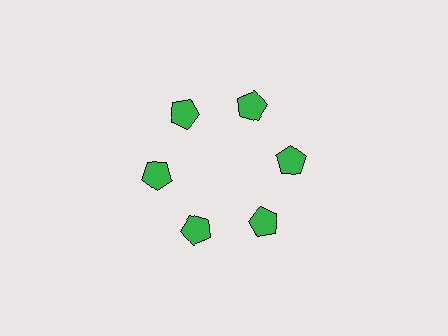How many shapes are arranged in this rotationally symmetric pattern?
There are 6 shapes, arranged in 6 groups of 1.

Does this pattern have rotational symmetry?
Yes, this pattern has 6-fold rotational symmetry. It looks the same after rotating 60 degrees around the center.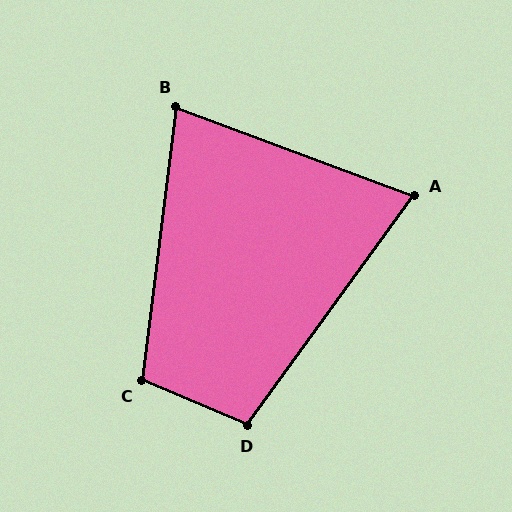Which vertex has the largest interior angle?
C, at approximately 106 degrees.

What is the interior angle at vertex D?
Approximately 103 degrees (obtuse).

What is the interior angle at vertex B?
Approximately 77 degrees (acute).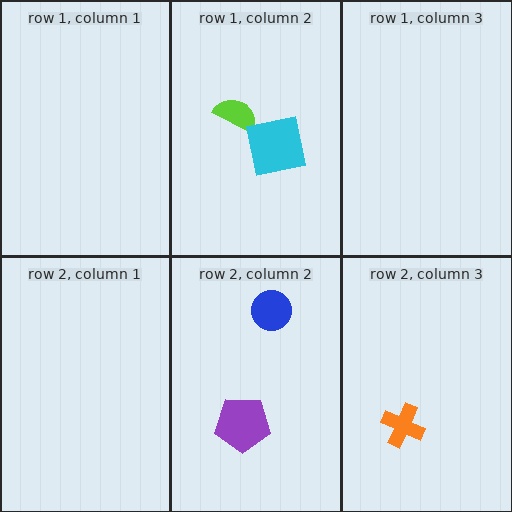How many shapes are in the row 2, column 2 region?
2.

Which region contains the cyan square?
The row 1, column 2 region.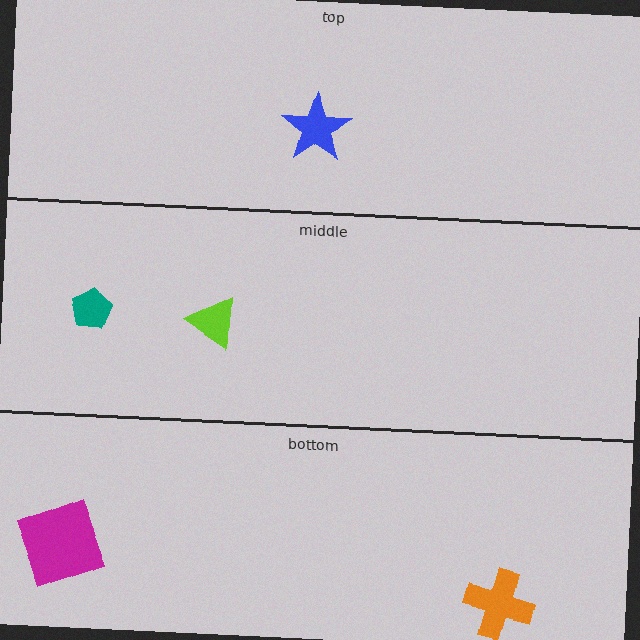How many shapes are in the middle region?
2.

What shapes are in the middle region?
The lime triangle, the teal pentagon.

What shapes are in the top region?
The blue star.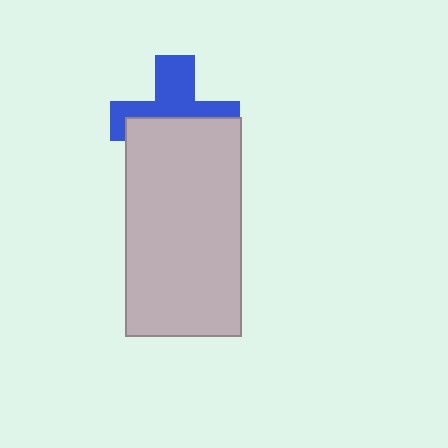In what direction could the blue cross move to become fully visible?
The blue cross could move up. That would shift it out from behind the light gray rectangle entirely.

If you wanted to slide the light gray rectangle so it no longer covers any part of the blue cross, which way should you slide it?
Slide it down — that is the most direct way to separate the two shapes.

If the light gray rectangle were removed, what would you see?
You would see the complete blue cross.